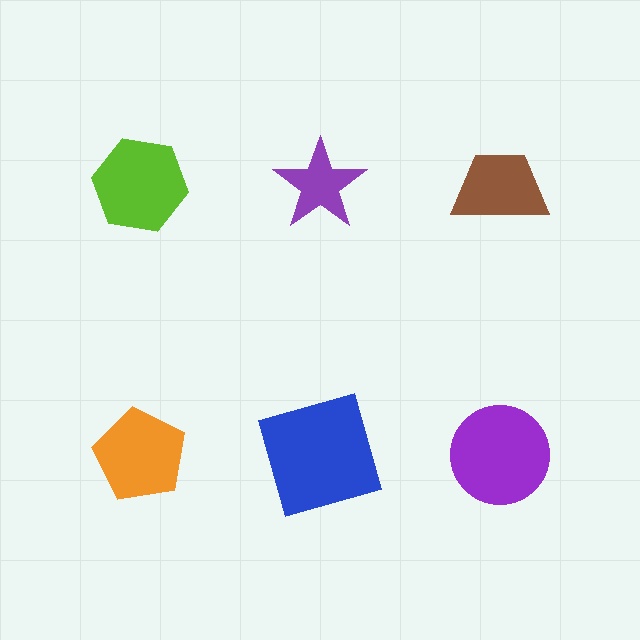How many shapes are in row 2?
3 shapes.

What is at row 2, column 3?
A purple circle.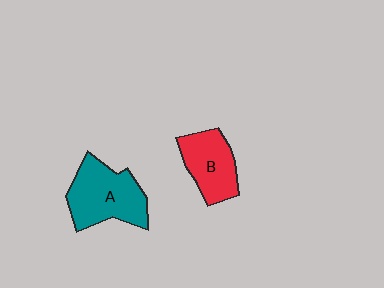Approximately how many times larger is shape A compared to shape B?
Approximately 1.3 times.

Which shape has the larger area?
Shape A (teal).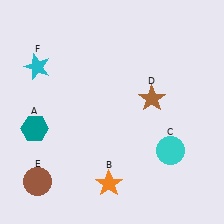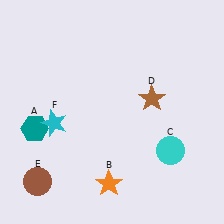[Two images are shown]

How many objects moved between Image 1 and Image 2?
1 object moved between the two images.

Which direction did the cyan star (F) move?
The cyan star (F) moved down.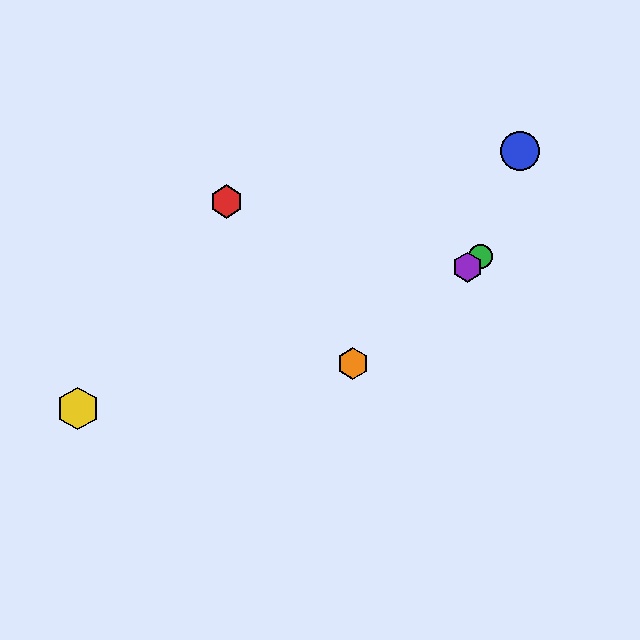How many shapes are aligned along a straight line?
3 shapes (the green circle, the purple hexagon, the orange hexagon) are aligned along a straight line.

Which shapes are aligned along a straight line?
The green circle, the purple hexagon, the orange hexagon are aligned along a straight line.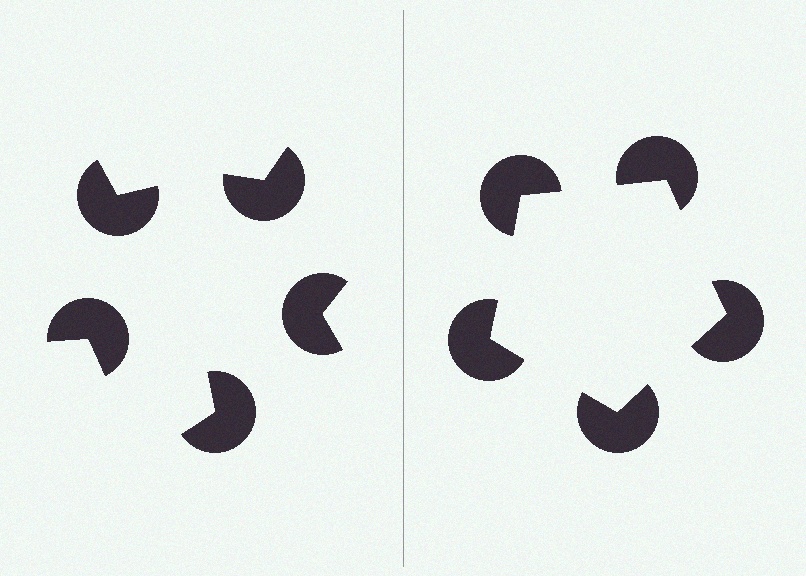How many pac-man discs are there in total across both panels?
10 — 5 on each side.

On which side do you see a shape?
An illusory pentagon appears on the right side. On the left side the wedge cuts are rotated, so no coherent shape forms.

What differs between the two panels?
The pac-man discs are positioned identically on both sides; only the wedge orientations differ. On the right they align to a pentagon; on the left they are misaligned.